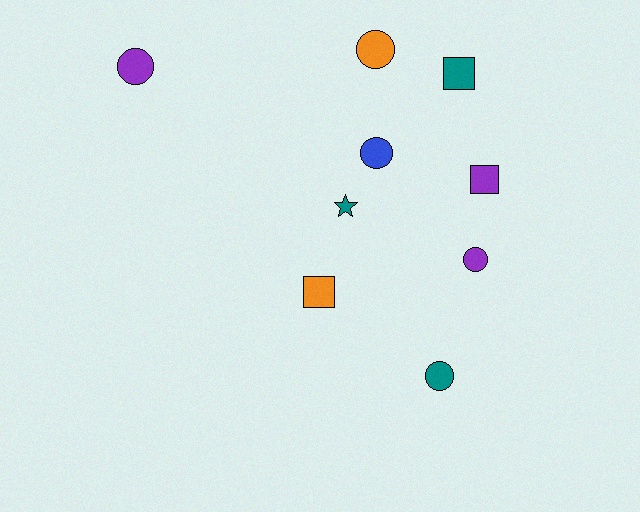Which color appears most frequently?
Teal, with 3 objects.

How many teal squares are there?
There is 1 teal square.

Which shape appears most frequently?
Circle, with 5 objects.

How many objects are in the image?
There are 9 objects.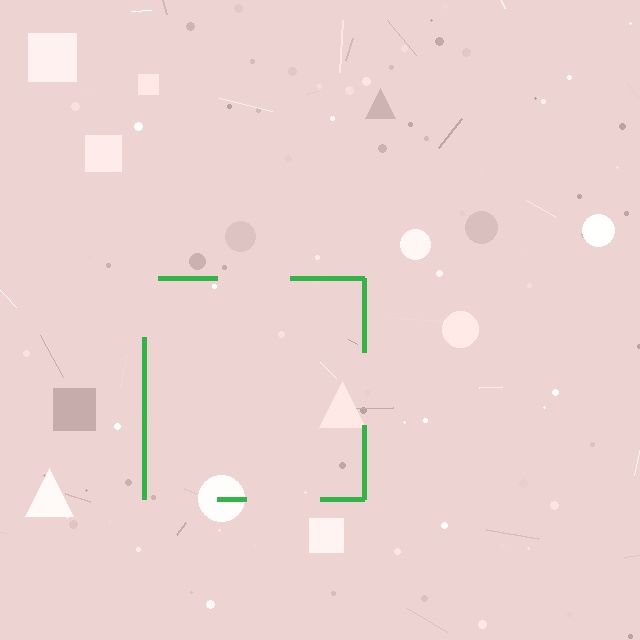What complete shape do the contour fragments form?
The contour fragments form a square.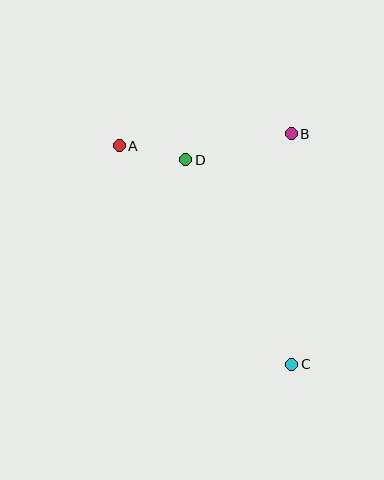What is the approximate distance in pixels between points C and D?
The distance between C and D is approximately 230 pixels.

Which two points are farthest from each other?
Points A and C are farthest from each other.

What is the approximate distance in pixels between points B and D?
The distance between B and D is approximately 109 pixels.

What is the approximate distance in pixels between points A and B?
The distance between A and B is approximately 172 pixels.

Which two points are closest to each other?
Points A and D are closest to each other.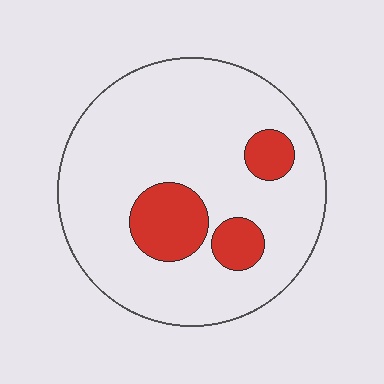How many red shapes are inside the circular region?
3.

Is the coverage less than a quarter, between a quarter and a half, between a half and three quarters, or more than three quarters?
Less than a quarter.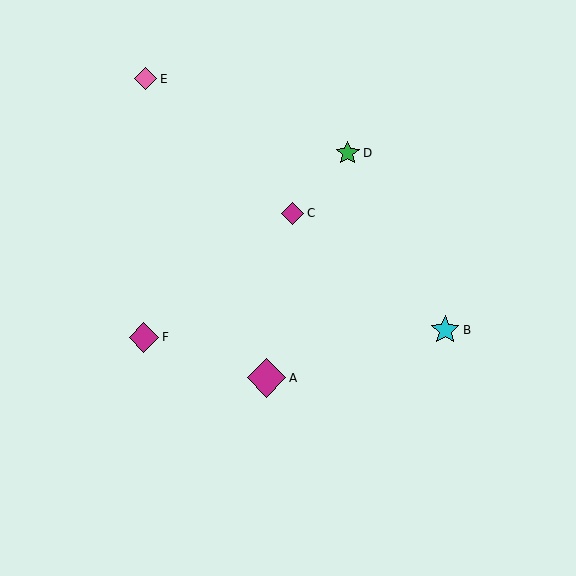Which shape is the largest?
The magenta diamond (labeled A) is the largest.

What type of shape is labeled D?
Shape D is a green star.